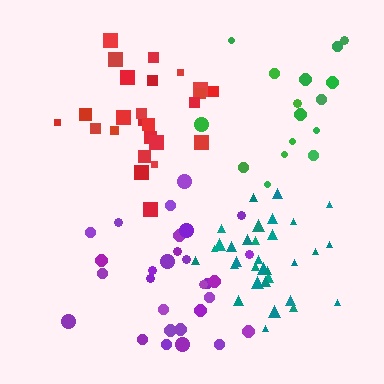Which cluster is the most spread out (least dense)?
Green.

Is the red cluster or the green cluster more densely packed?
Red.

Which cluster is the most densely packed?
Teal.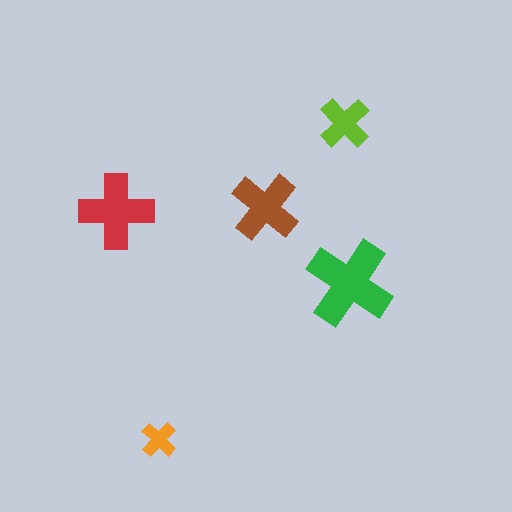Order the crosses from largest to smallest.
the green one, the red one, the brown one, the lime one, the orange one.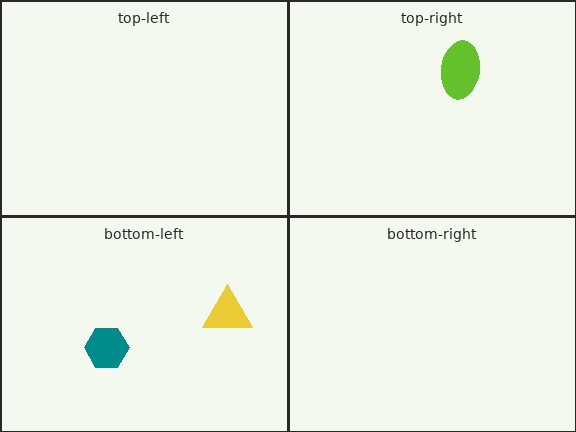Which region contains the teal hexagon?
The bottom-left region.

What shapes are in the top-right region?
The lime ellipse.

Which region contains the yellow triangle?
The bottom-left region.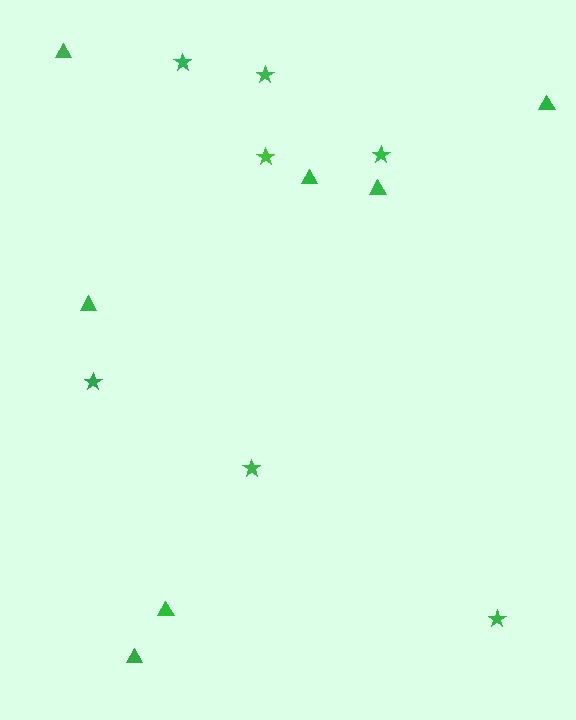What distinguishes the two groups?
There are 2 groups: one group of triangles (7) and one group of stars (7).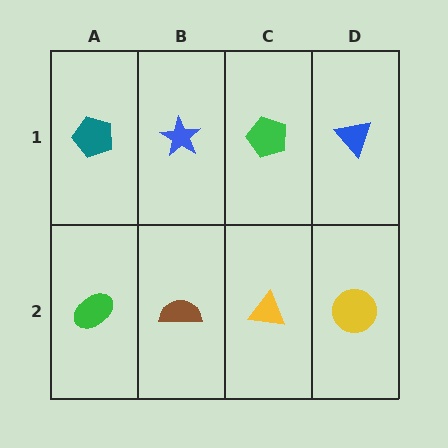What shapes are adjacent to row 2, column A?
A teal pentagon (row 1, column A), a brown semicircle (row 2, column B).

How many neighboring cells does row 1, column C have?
3.